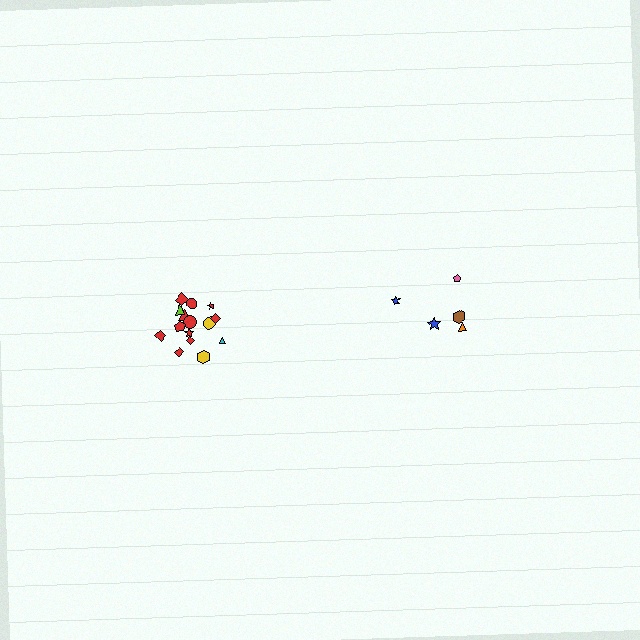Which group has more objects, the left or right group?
The left group.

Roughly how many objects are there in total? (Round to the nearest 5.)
Roughly 20 objects in total.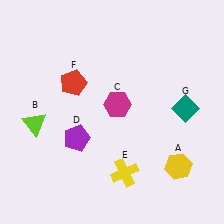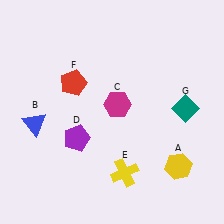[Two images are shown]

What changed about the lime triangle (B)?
In Image 1, B is lime. In Image 2, it changed to blue.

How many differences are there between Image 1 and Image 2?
There is 1 difference between the two images.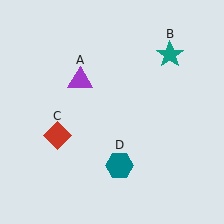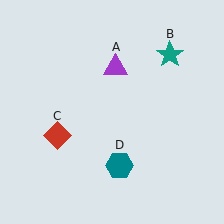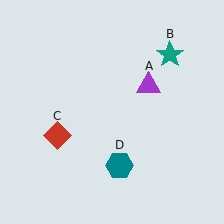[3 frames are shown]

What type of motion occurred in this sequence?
The purple triangle (object A) rotated clockwise around the center of the scene.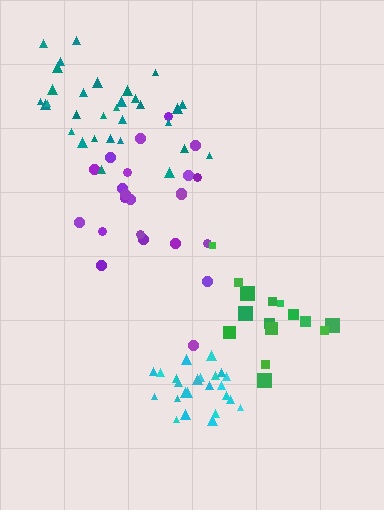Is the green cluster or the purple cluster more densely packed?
Green.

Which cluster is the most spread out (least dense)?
Purple.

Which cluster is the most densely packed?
Cyan.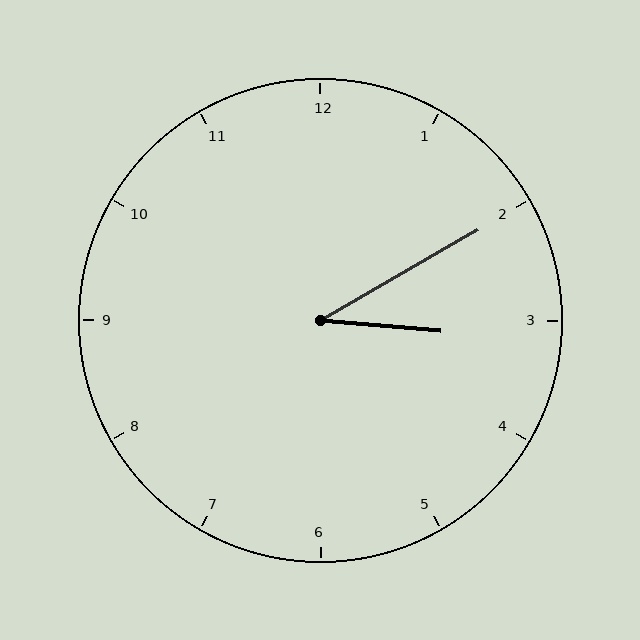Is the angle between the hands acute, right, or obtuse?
It is acute.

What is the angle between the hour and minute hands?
Approximately 35 degrees.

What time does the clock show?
3:10.